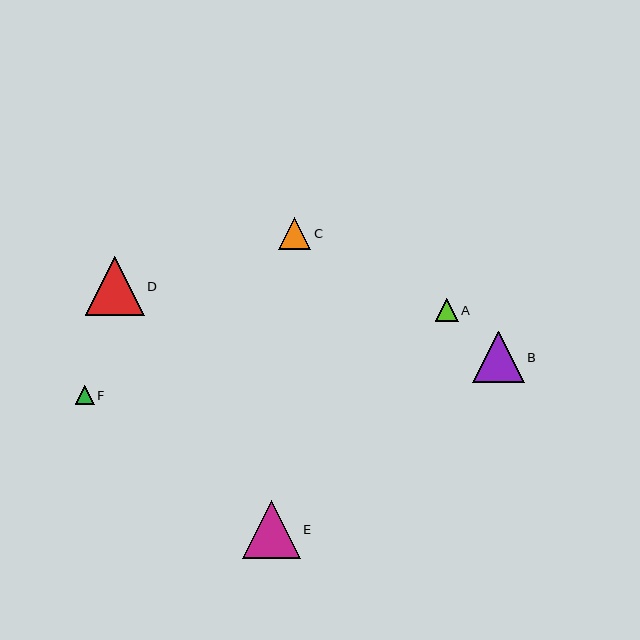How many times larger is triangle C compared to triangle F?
Triangle C is approximately 1.7 times the size of triangle F.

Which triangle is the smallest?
Triangle F is the smallest with a size of approximately 19 pixels.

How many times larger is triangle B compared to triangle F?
Triangle B is approximately 2.7 times the size of triangle F.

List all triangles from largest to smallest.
From largest to smallest: D, E, B, C, A, F.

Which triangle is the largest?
Triangle D is the largest with a size of approximately 59 pixels.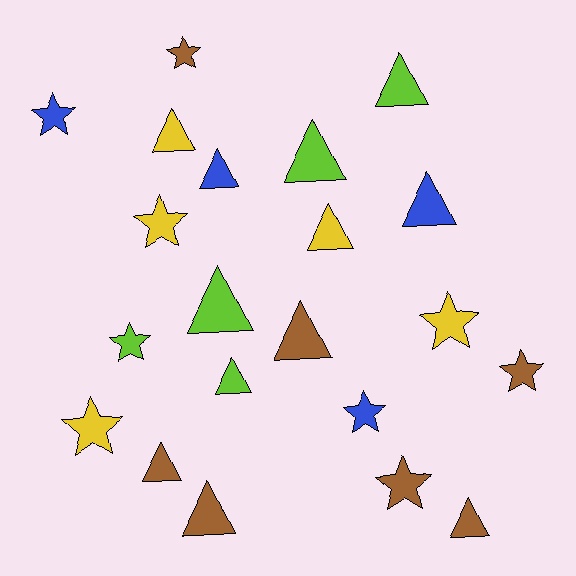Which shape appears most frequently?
Triangle, with 12 objects.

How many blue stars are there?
There are 2 blue stars.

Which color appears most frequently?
Brown, with 7 objects.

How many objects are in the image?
There are 21 objects.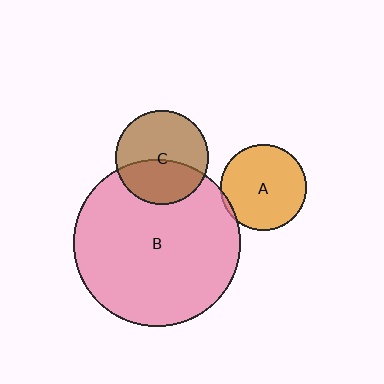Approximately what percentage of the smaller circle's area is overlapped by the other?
Approximately 5%.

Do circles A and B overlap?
Yes.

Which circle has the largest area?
Circle B (pink).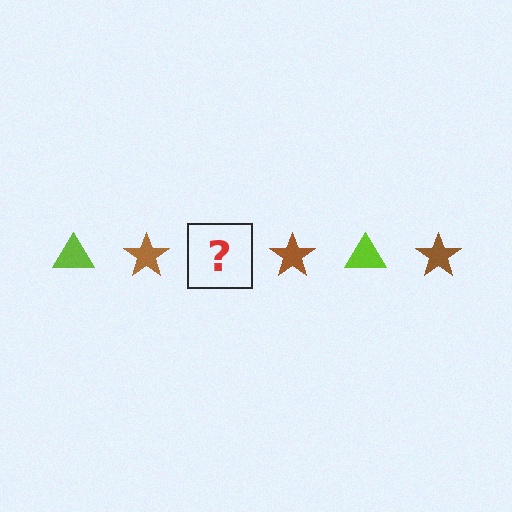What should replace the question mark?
The question mark should be replaced with a lime triangle.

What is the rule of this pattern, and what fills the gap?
The rule is that the pattern alternates between lime triangle and brown star. The gap should be filled with a lime triangle.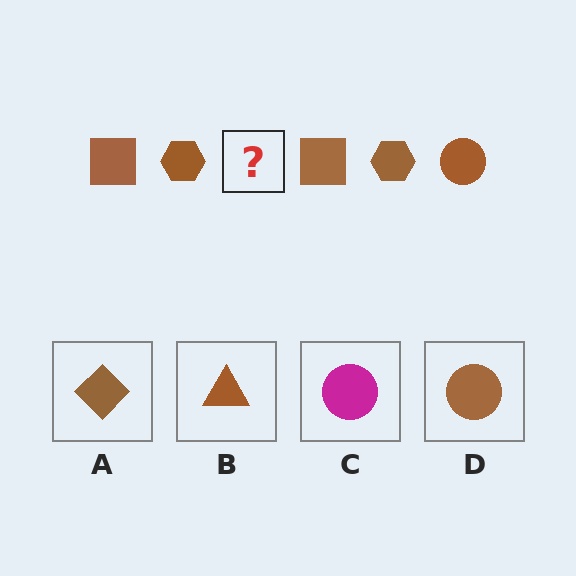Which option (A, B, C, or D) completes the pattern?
D.